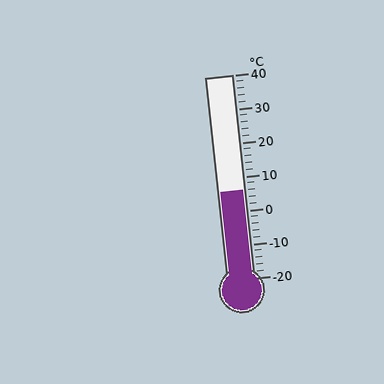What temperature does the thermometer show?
The thermometer shows approximately 6°C.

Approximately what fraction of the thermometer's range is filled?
The thermometer is filled to approximately 45% of its range.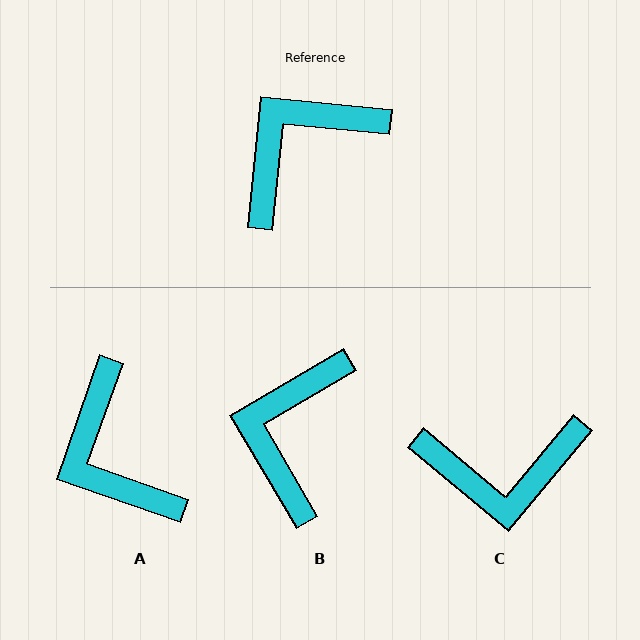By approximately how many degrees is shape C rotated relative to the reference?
Approximately 146 degrees counter-clockwise.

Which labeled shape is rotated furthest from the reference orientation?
C, about 146 degrees away.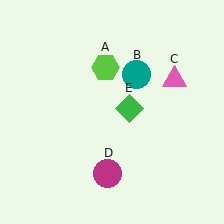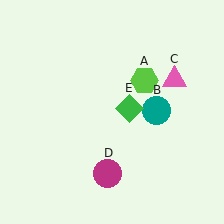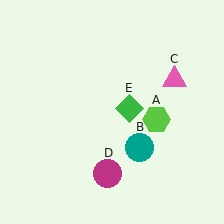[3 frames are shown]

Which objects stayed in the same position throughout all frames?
Pink triangle (object C) and magenta circle (object D) and green diamond (object E) remained stationary.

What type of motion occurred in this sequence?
The lime hexagon (object A), teal circle (object B) rotated clockwise around the center of the scene.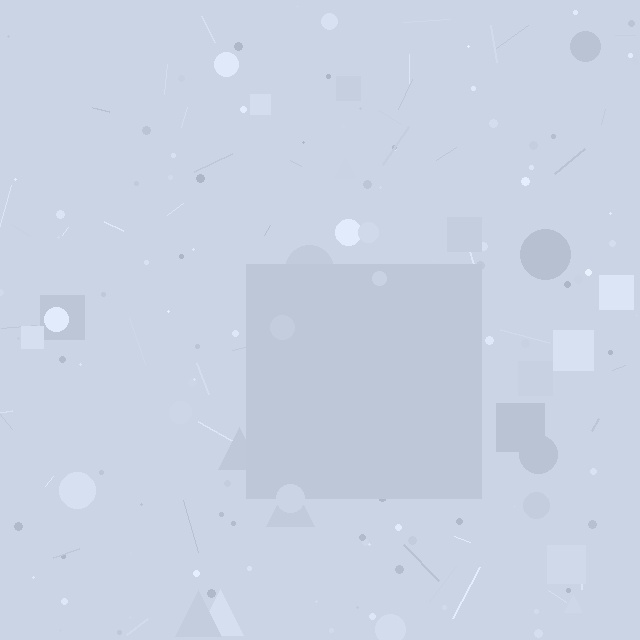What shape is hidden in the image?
A square is hidden in the image.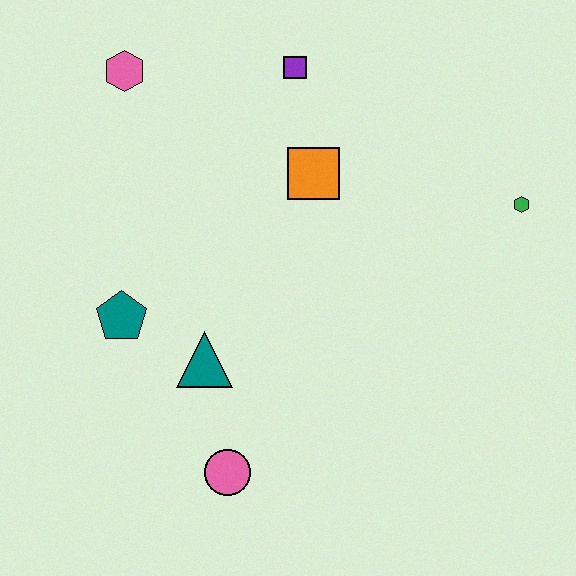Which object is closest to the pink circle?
The teal triangle is closest to the pink circle.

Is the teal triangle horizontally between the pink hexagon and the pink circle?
Yes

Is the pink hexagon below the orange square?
No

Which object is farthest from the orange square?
The pink circle is farthest from the orange square.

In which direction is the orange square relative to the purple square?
The orange square is below the purple square.